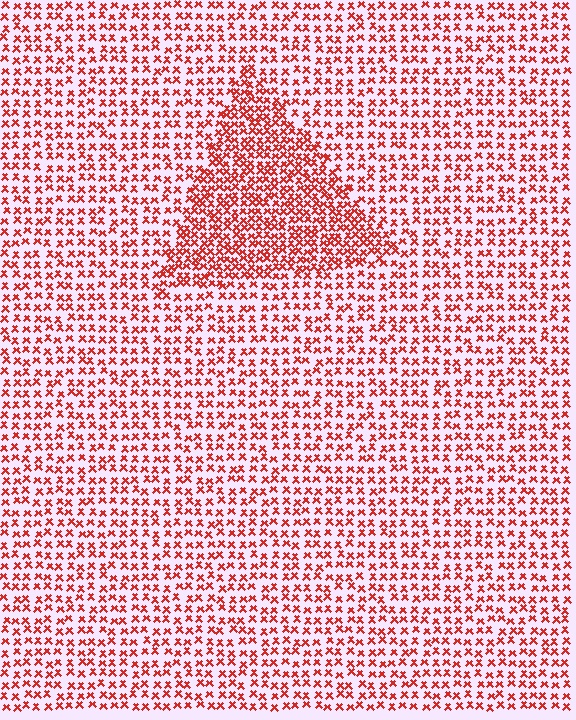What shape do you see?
I see a triangle.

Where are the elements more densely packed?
The elements are more densely packed inside the triangle boundary.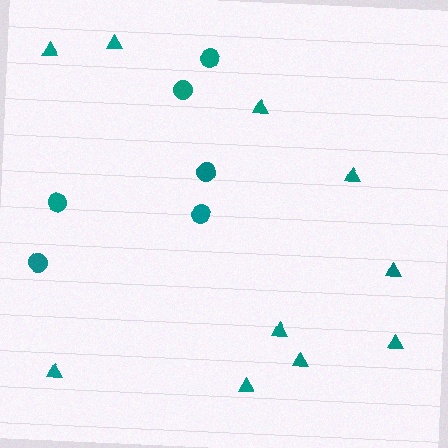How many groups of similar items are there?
There are 2 groups: one group of triangles (10) and one group of circles (6).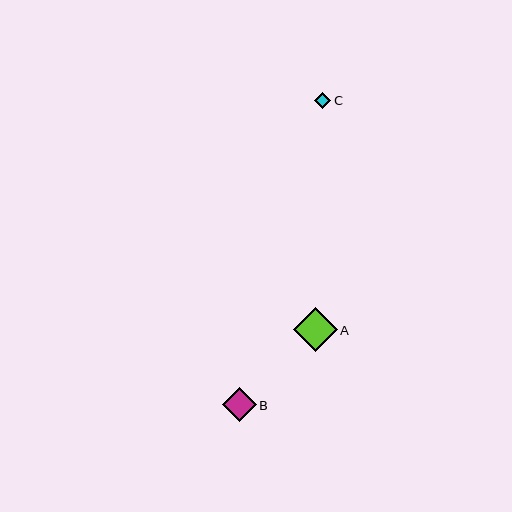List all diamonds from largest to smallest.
From largest to smallest: A, B, C.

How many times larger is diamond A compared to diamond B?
Diamond A is approximately 1.3 times the size of diamond B.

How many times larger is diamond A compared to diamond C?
Diamond A is approximately 2.7 times the size of diamond C.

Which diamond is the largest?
Diamond A is the largest with a size of approximately 44 pixels.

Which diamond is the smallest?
Diamond C is the smallest with a size of approximately 16 pixels.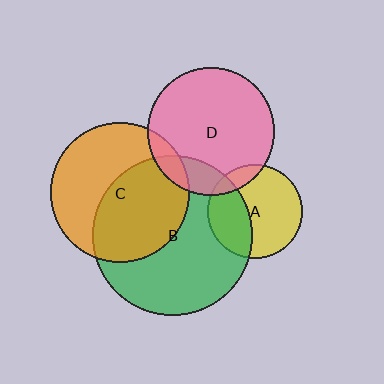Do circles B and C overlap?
Yes.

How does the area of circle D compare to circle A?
Approximately 1.8 times.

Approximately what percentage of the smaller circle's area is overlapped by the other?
Approximately 50%.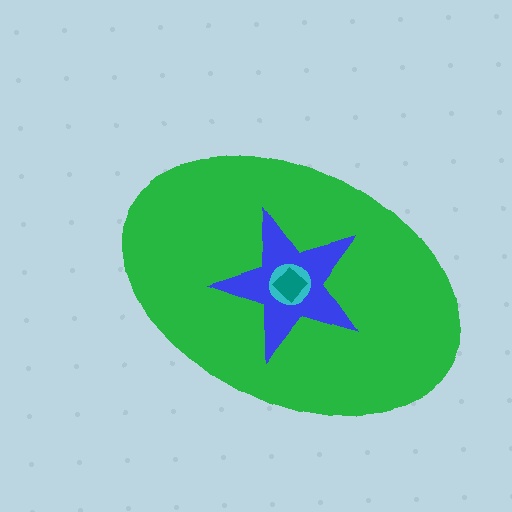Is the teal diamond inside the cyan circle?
Yes.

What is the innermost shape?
The teal diamond.